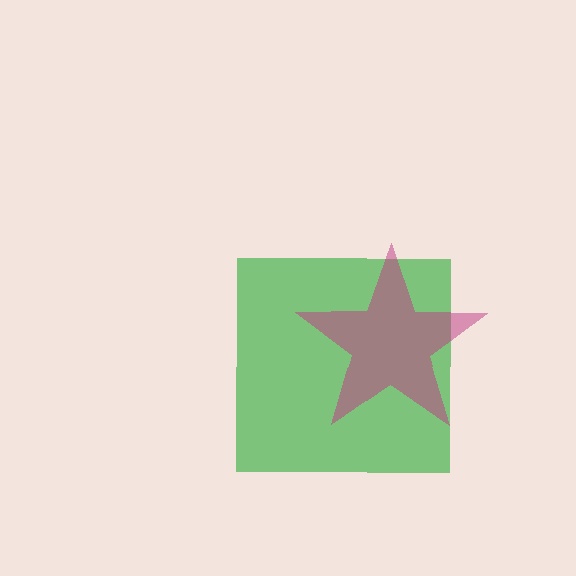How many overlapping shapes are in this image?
There are 2 overlapping shapes in the image.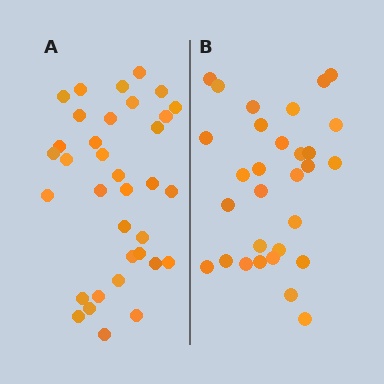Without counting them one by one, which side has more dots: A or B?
Region A (the left region) has more dots.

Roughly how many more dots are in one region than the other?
Region A has about 5 more dots than region B.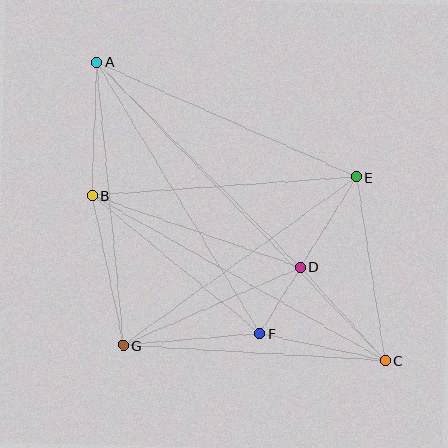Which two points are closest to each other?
Points D and F are closest to each other.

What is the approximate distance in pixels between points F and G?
The distance between F and G is approximately 137 pixels.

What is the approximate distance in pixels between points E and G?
The distance between E and G is approximately 288 pixels.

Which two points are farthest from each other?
Points A and C are farthest from each other.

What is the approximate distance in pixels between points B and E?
The distance between B and E is approximately 265 pixels.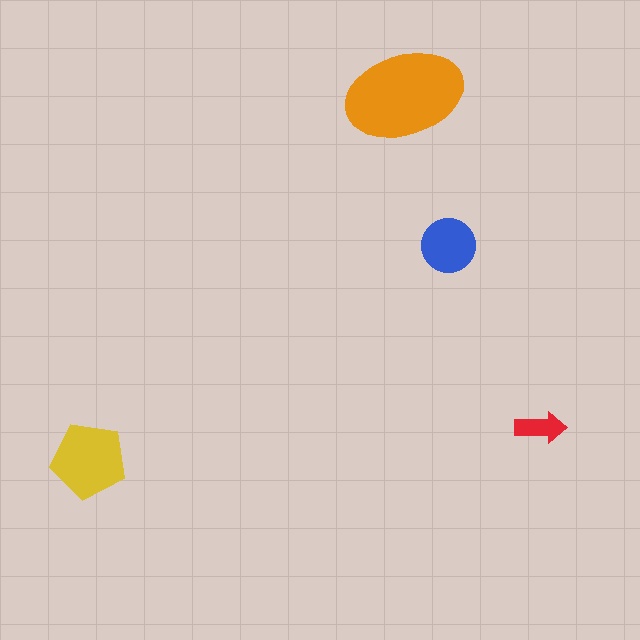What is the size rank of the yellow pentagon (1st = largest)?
2nd.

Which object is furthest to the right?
The red arrow is rightmost.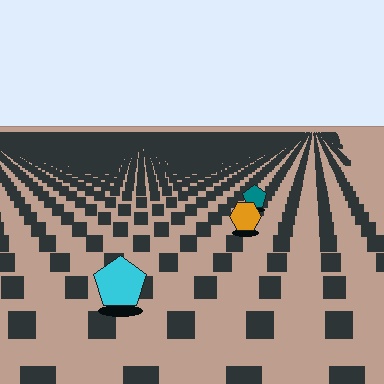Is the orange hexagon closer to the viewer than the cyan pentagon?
No. The cyan pentagon is closer — you can tell from the texture gradient: the ground texture is coarser near it.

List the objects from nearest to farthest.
From nearest to farthest: the cyan pentagon, the orange hexagon, the teal pentagon.